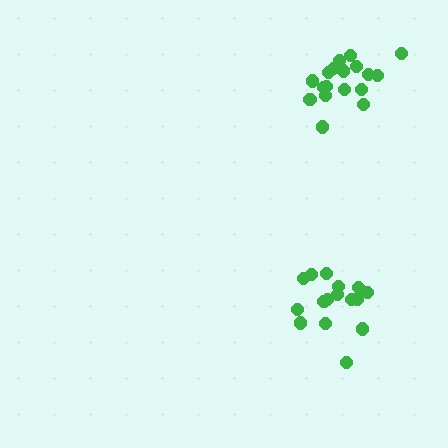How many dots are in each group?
Group 1: 16 dots, Group 2: 18 dots (34 total).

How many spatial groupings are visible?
There are 2 spatial groupings.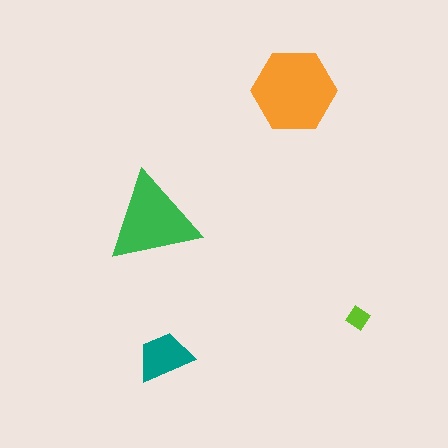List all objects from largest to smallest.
The orange hexagon, the green triangle, the teal trapezoid, the lime diamond.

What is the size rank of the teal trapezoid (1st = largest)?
3rd.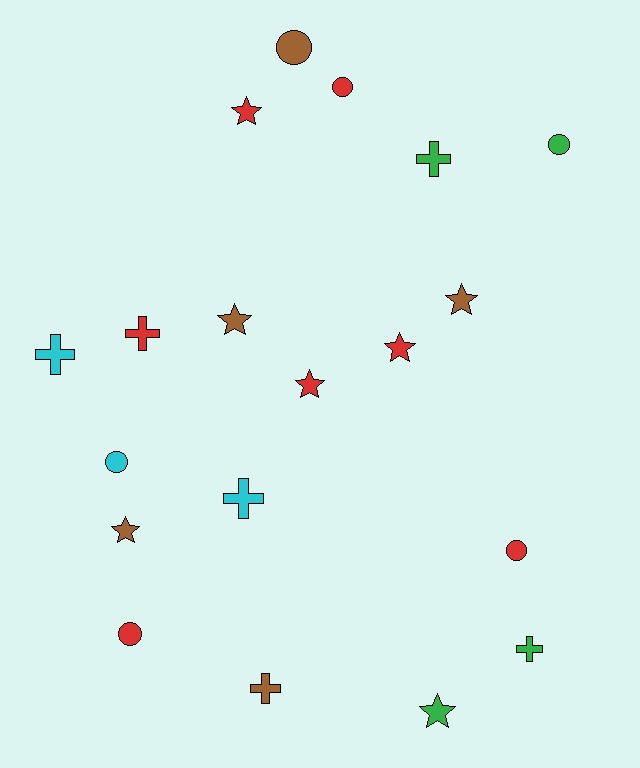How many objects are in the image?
There are 19 objects.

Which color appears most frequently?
Red, with 7 objects.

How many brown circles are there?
There is 1 brown circle.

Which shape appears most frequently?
Star, with 7 objects.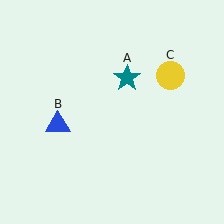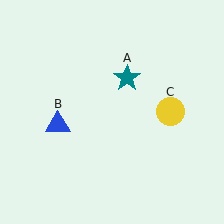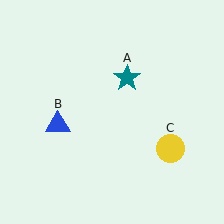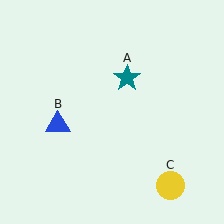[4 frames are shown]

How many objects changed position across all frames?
1 object changed position: yellow circle (object C).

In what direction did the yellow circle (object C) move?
The yellow circle (object C) moved down.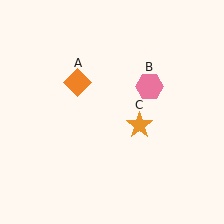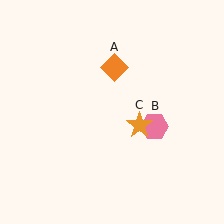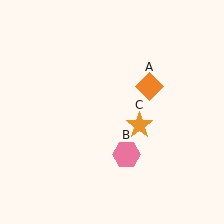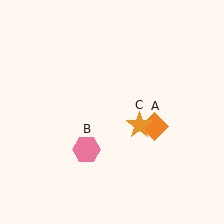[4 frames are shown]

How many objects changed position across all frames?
2 objects changed position: orange diamond (object A), pink hexagon (object B).